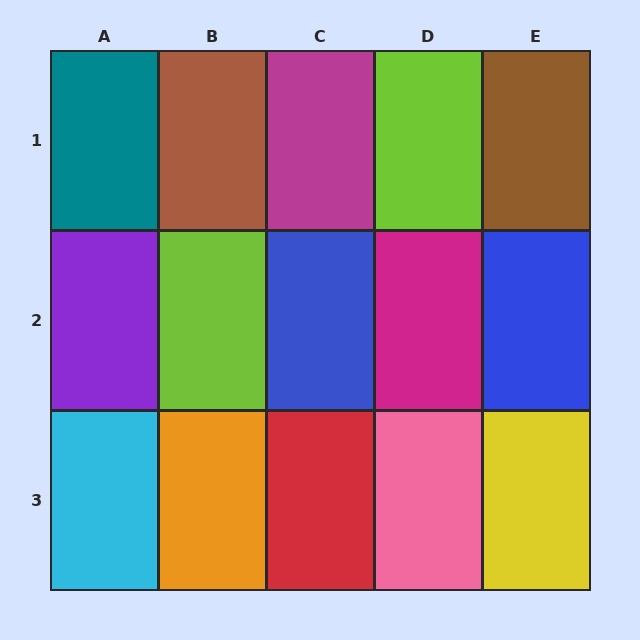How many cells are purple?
1 cell is purple.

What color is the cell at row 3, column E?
Yellow.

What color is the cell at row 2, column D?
Magenta.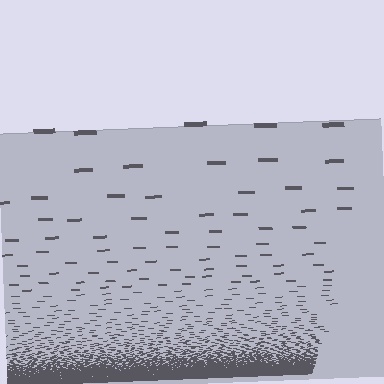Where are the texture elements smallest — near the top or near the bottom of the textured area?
Near the bottom.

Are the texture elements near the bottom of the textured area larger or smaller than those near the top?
Smaller. The gradient is inverted — elements near the bottom are smaller and denser.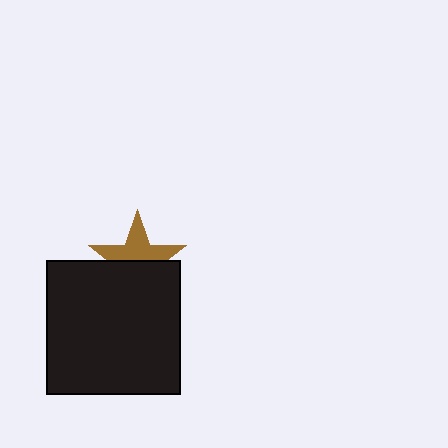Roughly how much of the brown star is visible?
About half of it is visible (roughly 50%).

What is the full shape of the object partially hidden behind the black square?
The partially hidden object is a brown star.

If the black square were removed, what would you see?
You would see the complete brown star.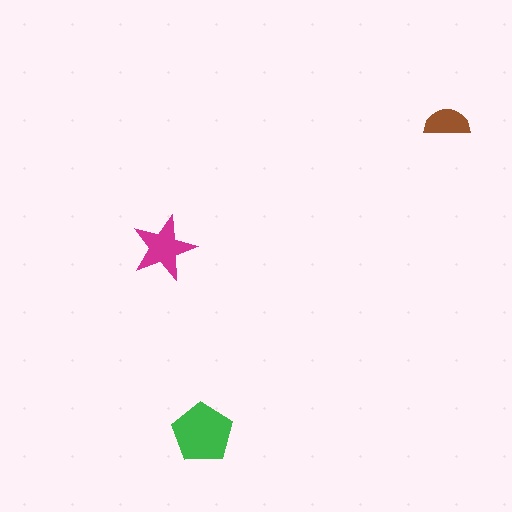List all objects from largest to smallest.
The green pentagon, the magenta star, the brown semicircle.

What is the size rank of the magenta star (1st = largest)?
2nd.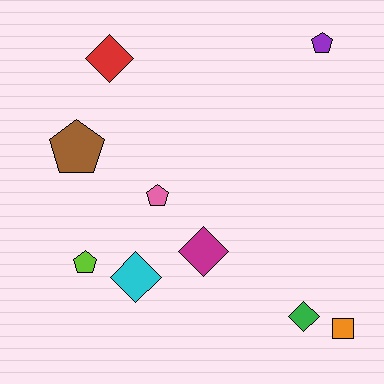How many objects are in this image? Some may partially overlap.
There are 9 objects.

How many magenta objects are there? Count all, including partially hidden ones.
There is 1 magenta object.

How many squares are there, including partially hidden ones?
There is 1 square.